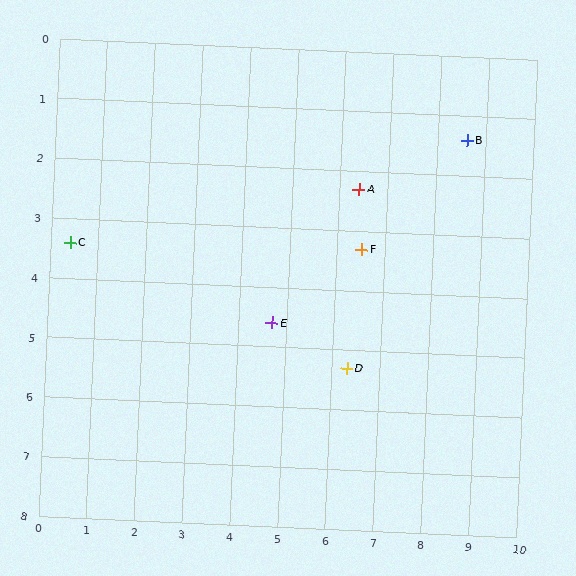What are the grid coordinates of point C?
Point C is at approximately (0.4, 3.4).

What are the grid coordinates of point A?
Point A is at approximately (6.4, 2.3).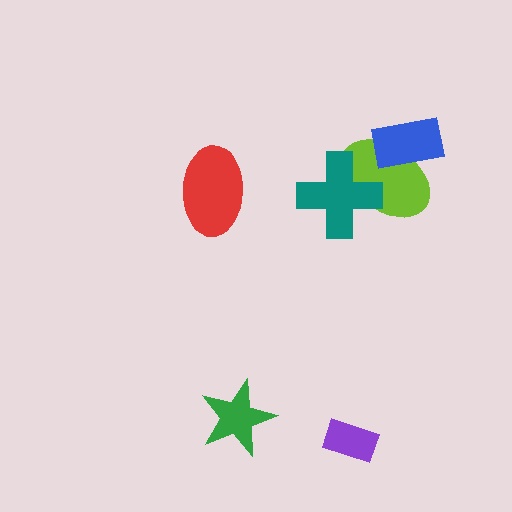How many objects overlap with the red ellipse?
0 objects overlap with the red ellipse.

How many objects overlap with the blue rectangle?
1 object overlaps with the blue rectangle.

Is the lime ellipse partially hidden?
Yes, it is partially covered by another shape.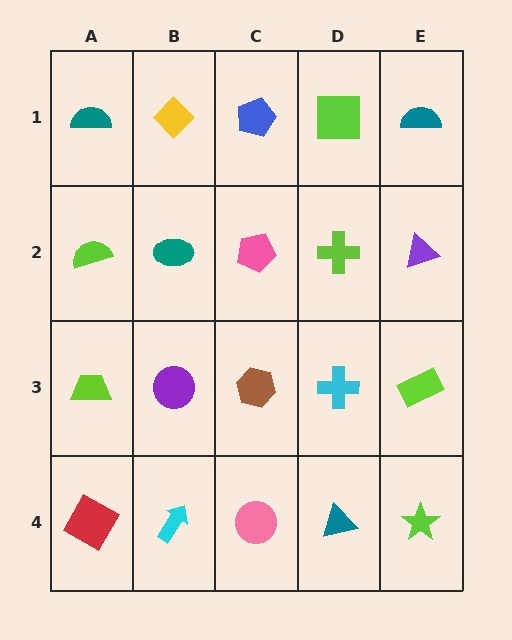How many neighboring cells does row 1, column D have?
3.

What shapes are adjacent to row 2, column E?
A teal semicircle (row 1, column E), a lime rectangle (row 3, column E), a lime cross (row 2, column D).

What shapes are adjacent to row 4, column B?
A purple circle (row 3, column B), a red square (row 4, column A), a pink circle (row 4, column C).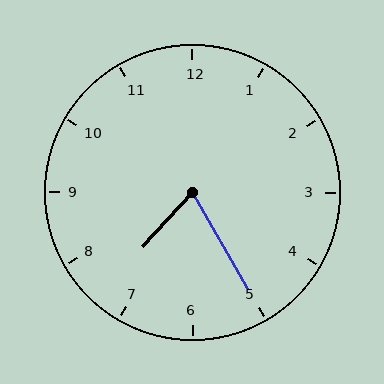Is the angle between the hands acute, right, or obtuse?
It is acute.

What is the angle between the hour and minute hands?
Approximately 72 degrees.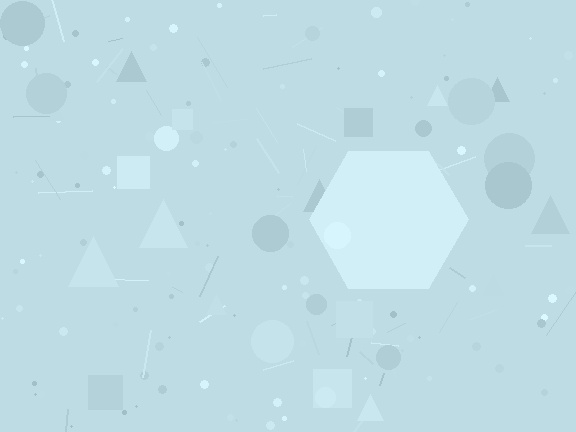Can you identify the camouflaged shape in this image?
The camouflaged shape is a hexagon.